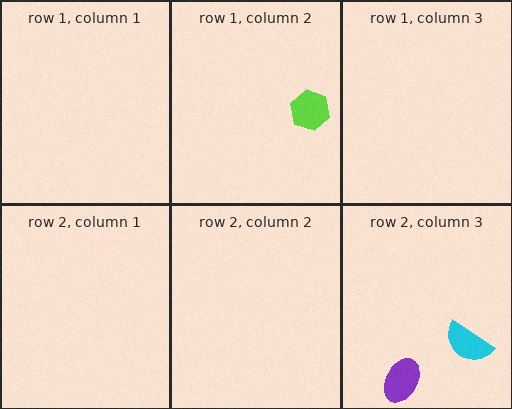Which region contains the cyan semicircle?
The row 2, column 3 region.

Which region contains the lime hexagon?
The row 1, column 2 region.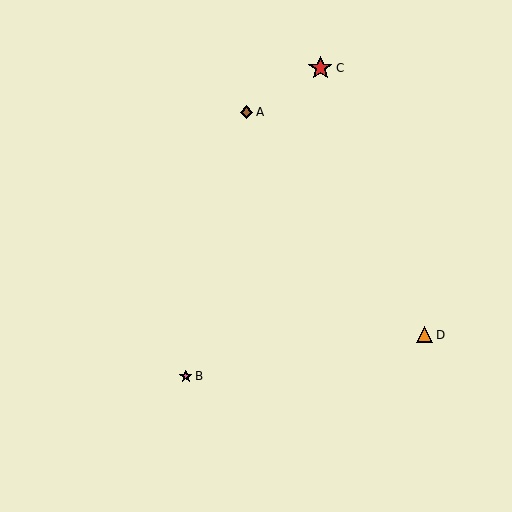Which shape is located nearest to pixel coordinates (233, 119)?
The brown diamond (labeled A) at (246, 112) is nearest to that location.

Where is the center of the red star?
The center of the red star is at (320, 68).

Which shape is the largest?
The red star (labeled C) is the largest.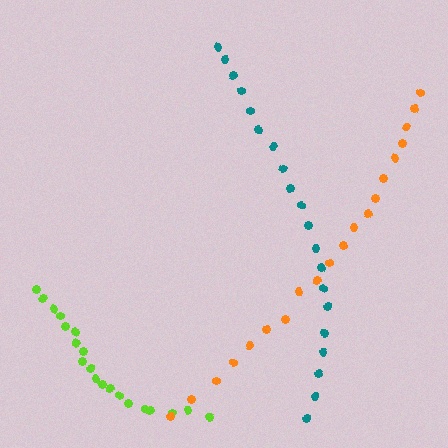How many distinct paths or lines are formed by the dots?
There are 3 distinct paths.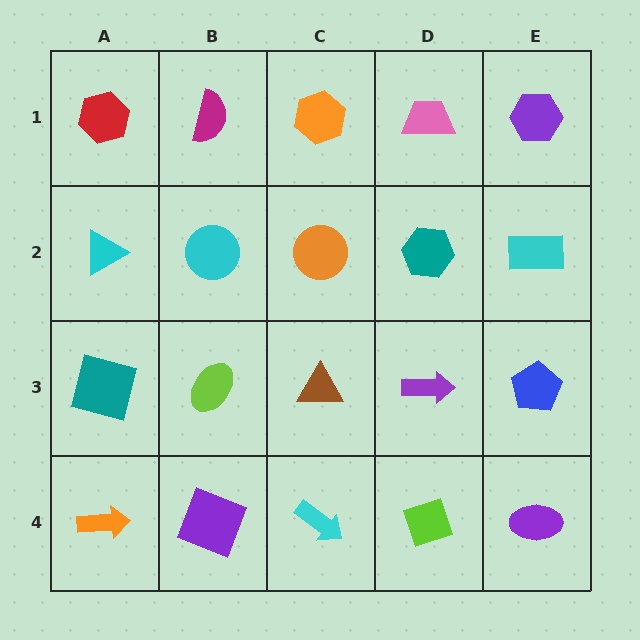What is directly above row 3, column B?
A cyan circle.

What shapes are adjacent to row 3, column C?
An orange circle (row 2, column C), a cyan arrow (row 4, column C), a lime ellipse (row 3, column B), a purple arrow (row 3, column D).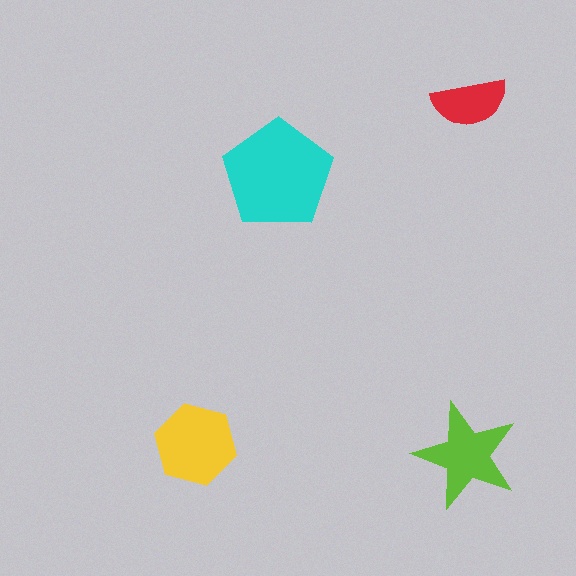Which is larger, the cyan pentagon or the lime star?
The cyan pentagon.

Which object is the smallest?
The red semicircle.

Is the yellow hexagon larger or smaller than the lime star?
Larger.